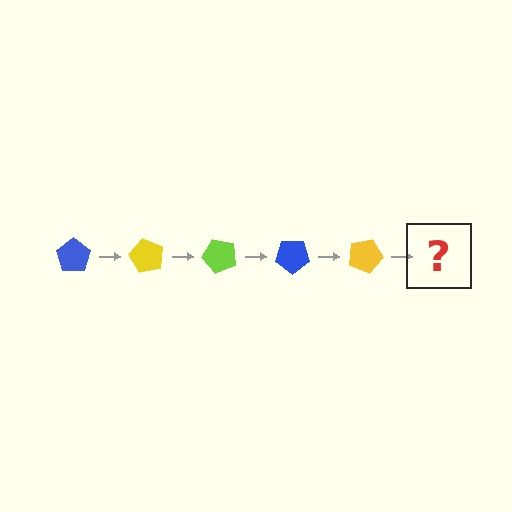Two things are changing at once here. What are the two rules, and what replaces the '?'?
The two rules are that it rotates 60 degrees each step and the color cycles through blue, yellow, and lime. The '?' should be a lime pentagon, rotated 300 degrees from the start.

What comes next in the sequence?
The next element should be a lime pentagon, rotated 300 degrees from the start.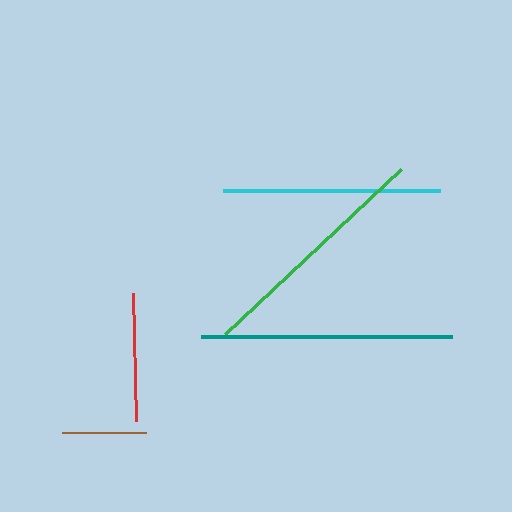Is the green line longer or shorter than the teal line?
The teal line is longer than the green line.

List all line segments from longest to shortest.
From longest to shortest: teal, green, cyan, red, brown.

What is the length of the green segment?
The green segment is approximately 241 pixels long.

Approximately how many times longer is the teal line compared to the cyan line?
The teal line is approximately 1.2 times the length of the cyan line.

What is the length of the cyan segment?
The cyan segment is approximately 217 pixels long.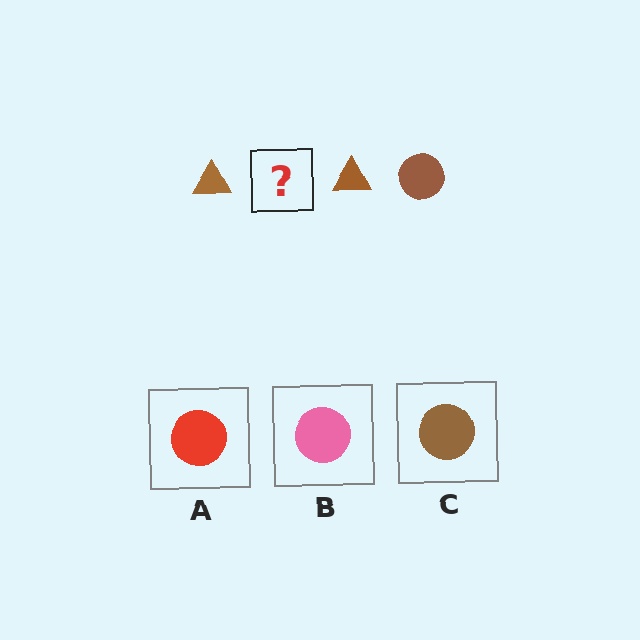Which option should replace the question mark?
Option C.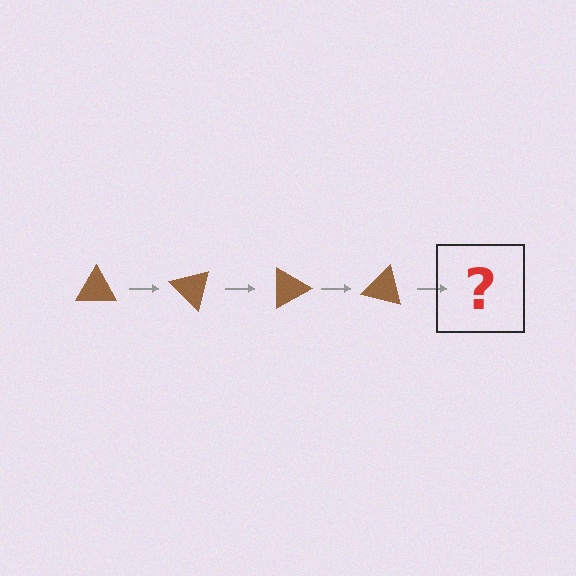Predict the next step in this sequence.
The next step is a brown triangle rotated 180 degrees.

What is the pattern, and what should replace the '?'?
The pattern is that the triangle rotates 45 degrees each step. The '?' should be a brown triangle rotated 180 degrees.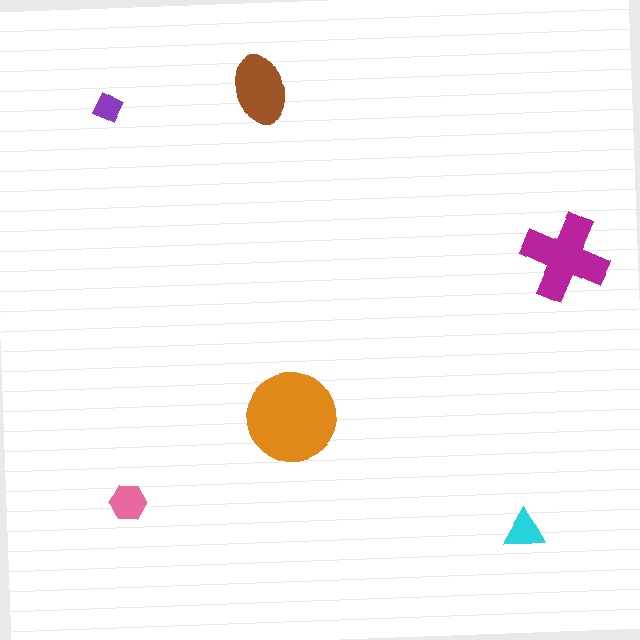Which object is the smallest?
The purple diamond.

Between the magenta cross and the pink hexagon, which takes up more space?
The magenta cross.